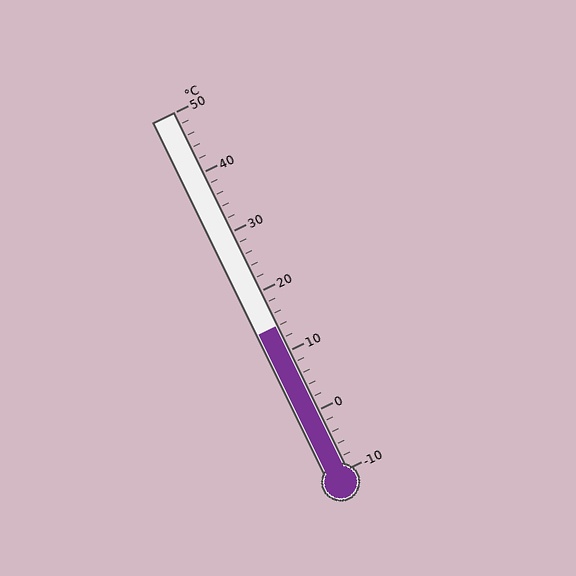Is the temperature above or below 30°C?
The temperature is below 30°C.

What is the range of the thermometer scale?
The thermometer scale ranges from -10°C to 50°C.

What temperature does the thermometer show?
The thermometer shows approximately 14°C.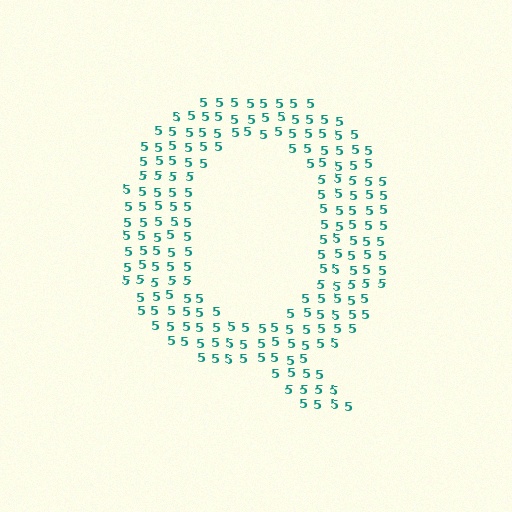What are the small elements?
The small elements are digit 5's.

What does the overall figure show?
The overall figure shows the letter Q.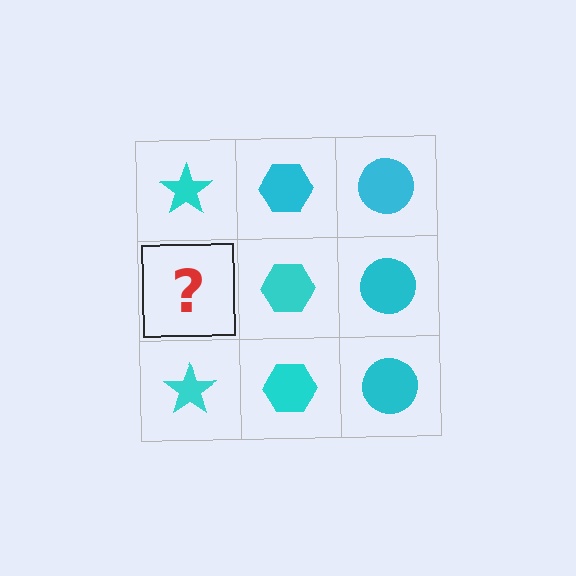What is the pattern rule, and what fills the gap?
The rule is that each column has a consistent shape. The gap should be filled with a cyan star.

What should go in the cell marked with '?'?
The missing cell should contain a cyan star.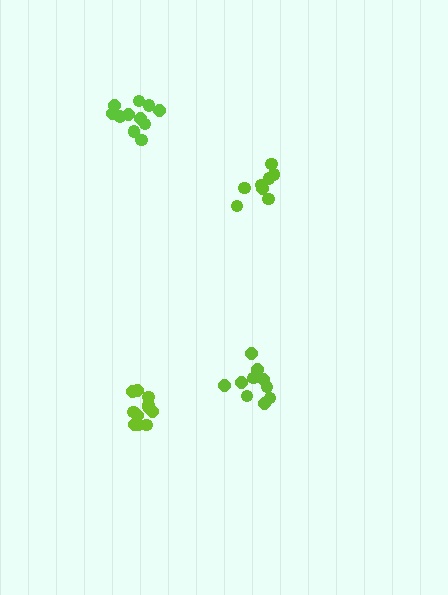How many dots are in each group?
Group 1: 10 dots, Group 2: 12 dots, Group 3: 8 dots, Group 4: 11 dots (41 total).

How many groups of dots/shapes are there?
There are 4 groups.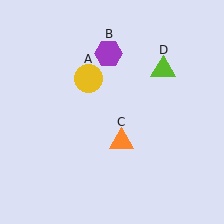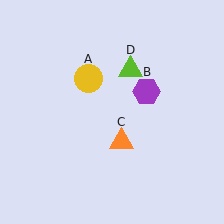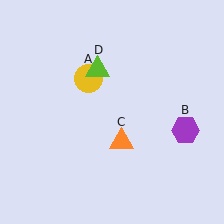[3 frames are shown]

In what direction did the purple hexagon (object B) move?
The purple hexagon (object B) moved down and to the right.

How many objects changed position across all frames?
2 objects changed position: purple hexagon (object B), lime triangle (object D).